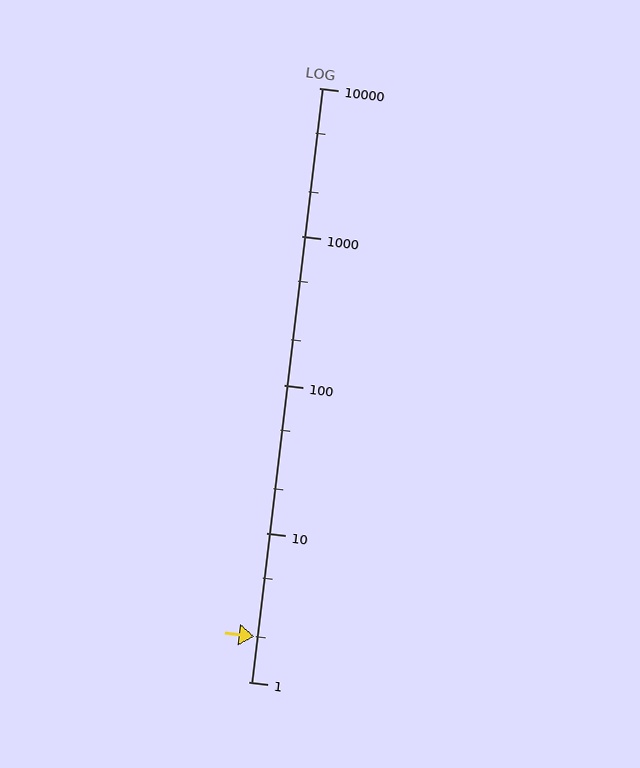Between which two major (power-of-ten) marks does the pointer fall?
The pointer is between 1 and 10.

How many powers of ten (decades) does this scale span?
The scale spans 4 decades, from 1 to 10000.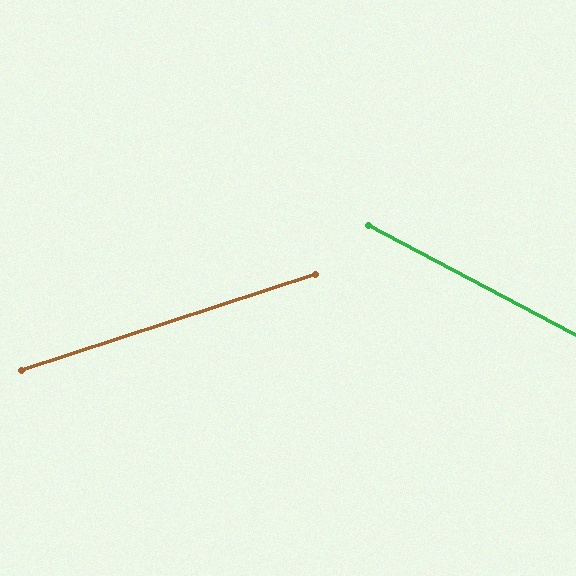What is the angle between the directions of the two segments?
Approximately 46 degrees.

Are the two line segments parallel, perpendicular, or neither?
Neither parallel nor perpendicular — they differ by about 46°.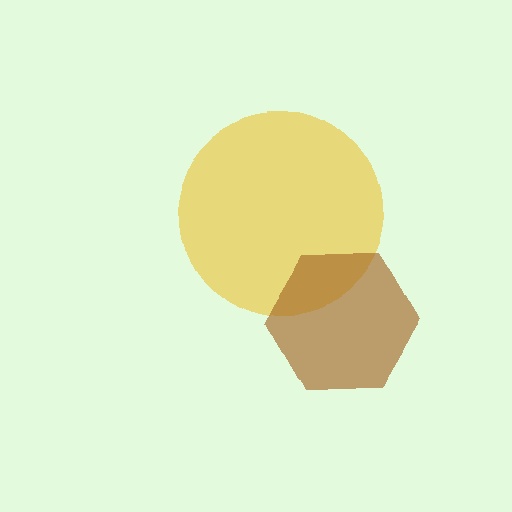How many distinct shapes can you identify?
There are 2 distinct shapes: a yellow circle, a brown hexagon.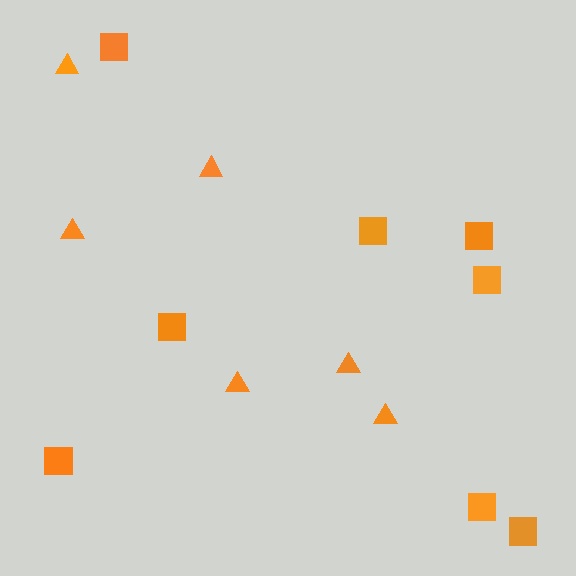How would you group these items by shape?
There are 2 groups: one group of squares (8) and one group of triangles (6).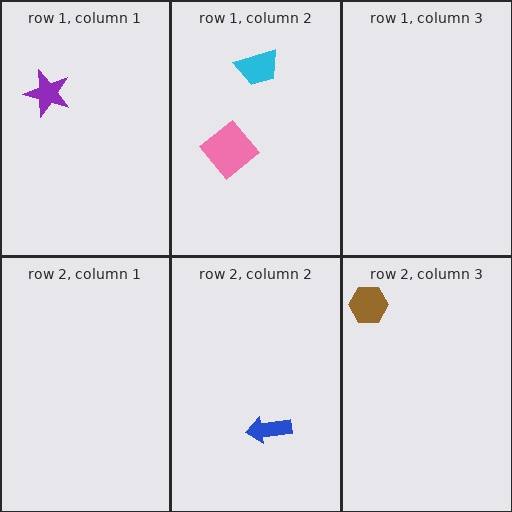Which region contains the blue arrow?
The row 2, column 2 region.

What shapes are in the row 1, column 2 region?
The pink diamond, the cyan trapezoid.